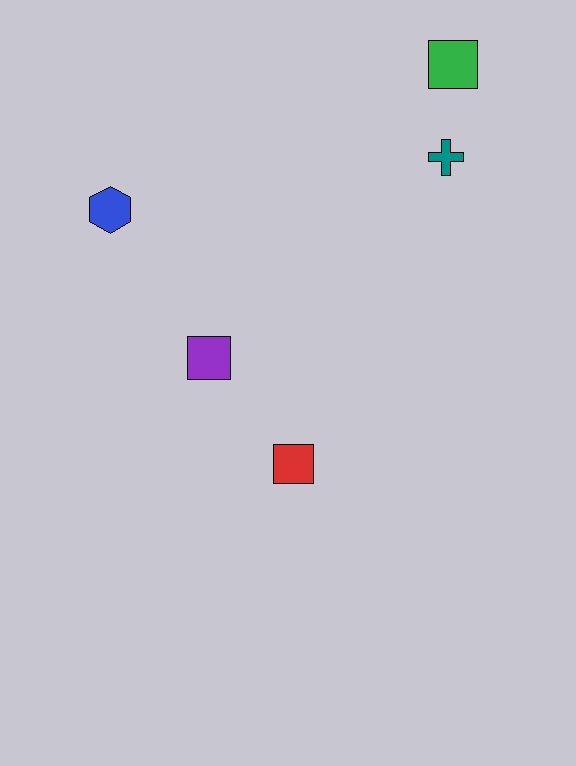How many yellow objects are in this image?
There are no yellow objects.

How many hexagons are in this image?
There is 1 hexagon.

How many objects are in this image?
There are 5 objects.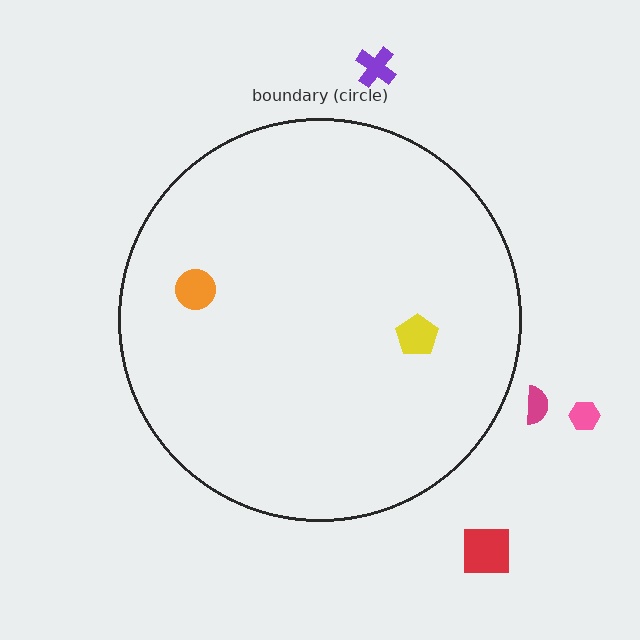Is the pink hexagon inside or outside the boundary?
Outside.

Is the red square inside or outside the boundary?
Outside.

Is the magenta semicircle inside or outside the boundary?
Outside.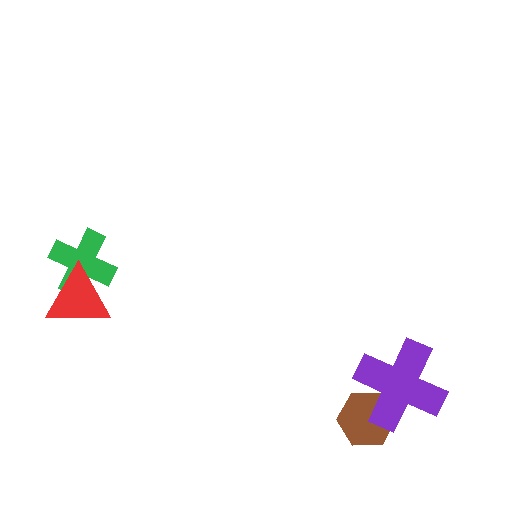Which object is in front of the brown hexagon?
The purple cross is in front of the brown hexagon.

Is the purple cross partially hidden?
No, no other shape covers it.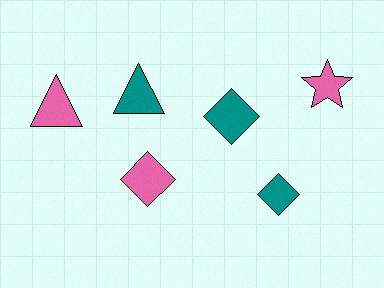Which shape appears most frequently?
Diamond, with 3 objects.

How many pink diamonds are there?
There is 1 pink diamond.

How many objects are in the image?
There are 6 objects.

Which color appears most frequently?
Pink, with 3 objects.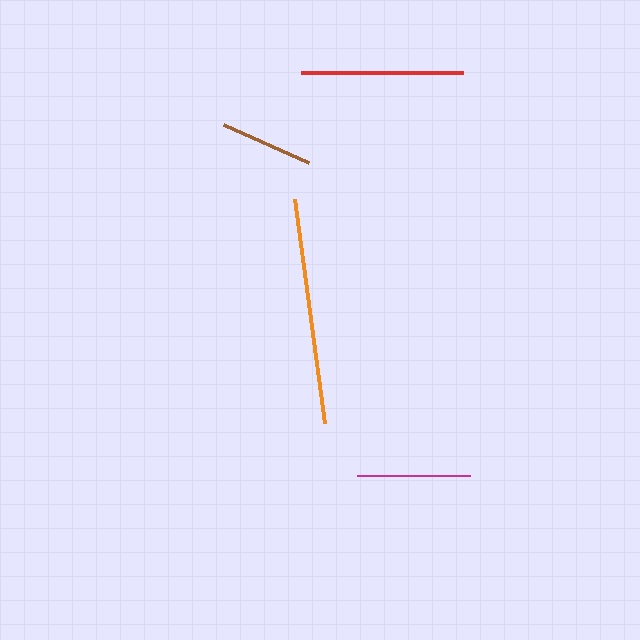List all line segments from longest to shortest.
From longest to shortest: orange, red, magenta, brown.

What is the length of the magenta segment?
The magenta segment is approximately 114 pixels long.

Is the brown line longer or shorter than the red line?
The red line is longer than the brown line.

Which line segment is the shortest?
The brown line is the shortest at approximately 93 pixels.